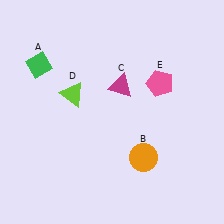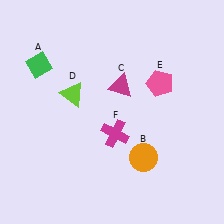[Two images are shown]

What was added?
A magenta cross (F) was added in Image 2.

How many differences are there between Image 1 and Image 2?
There is 1 difference between the two images.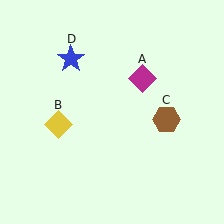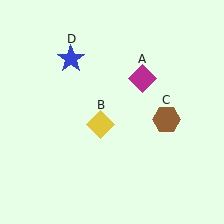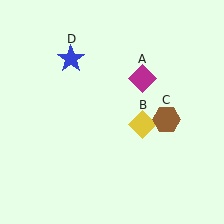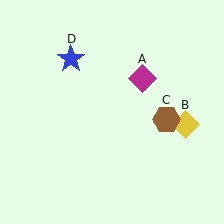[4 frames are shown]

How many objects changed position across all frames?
1 object changed position: yellow diamond (object B).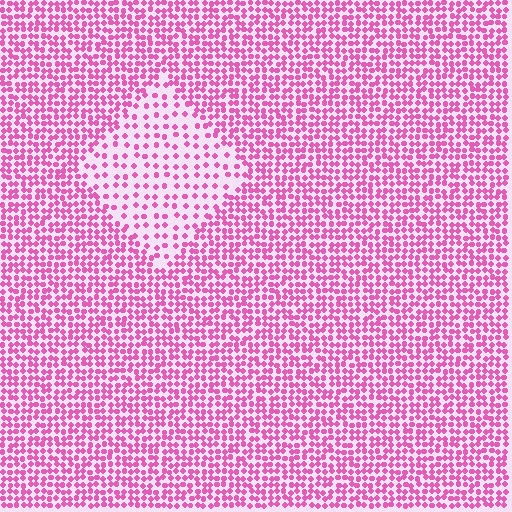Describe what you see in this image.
The image contains small pink elements arranged at two different densities. A diamond-shaped region is visible where the elements are less densely packed than the surrounding area.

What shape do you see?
I see a diamond.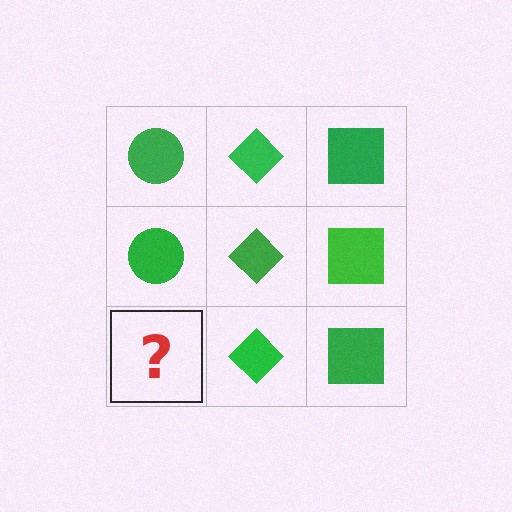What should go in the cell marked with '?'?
The missing cell should contain a green circle.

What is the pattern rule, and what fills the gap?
The rule is that each column has a consistent shape. The gap should be filled with a green circle.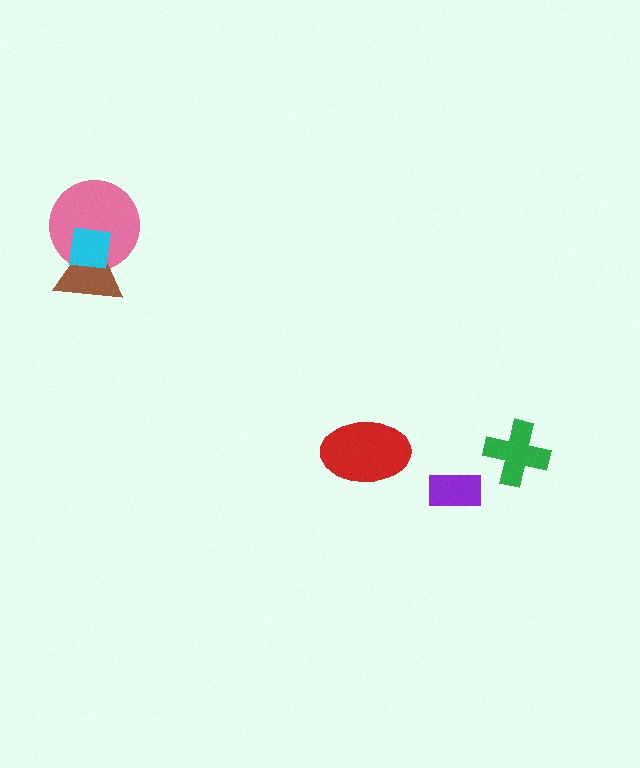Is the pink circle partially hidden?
Yes, it is partially covered by another shape.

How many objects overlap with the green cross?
0 objects overlap with the green cross.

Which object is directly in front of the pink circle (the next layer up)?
The brown triangle is directly in front of the pink circle.